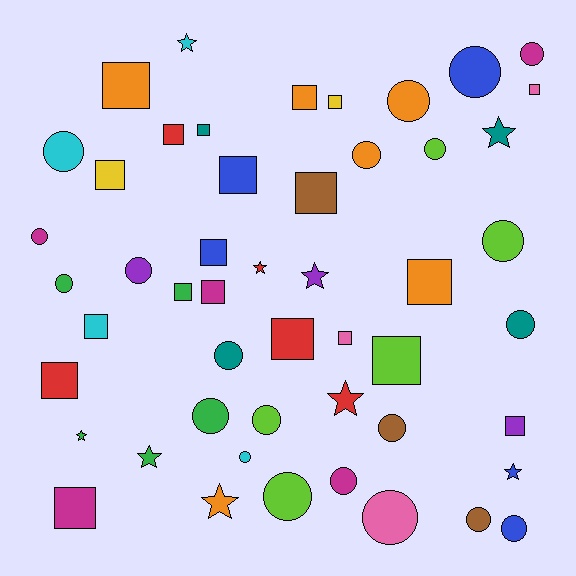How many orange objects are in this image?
There are 6 orange objects.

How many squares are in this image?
There are 20 squares.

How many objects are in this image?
There are 50 objects.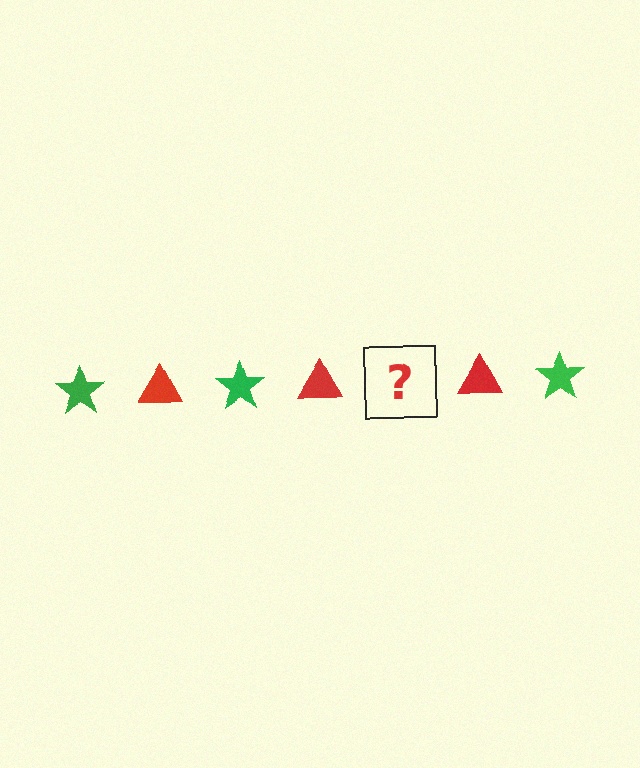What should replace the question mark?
The question mark should be replaced with a green star.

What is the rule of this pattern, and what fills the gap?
The rule is that the pattern alternates between green star and red triangle. The gap should be filled with a green star.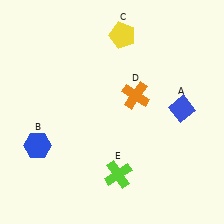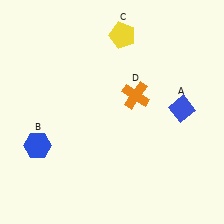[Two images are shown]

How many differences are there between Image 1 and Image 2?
There is 1 difference between the two images.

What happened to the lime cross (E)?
The lime cross (E) was removed in Image 2. It was in the bottom-right area of Image 1.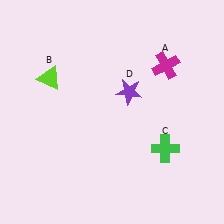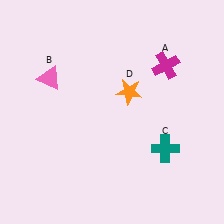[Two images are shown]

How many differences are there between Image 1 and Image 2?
There are 3 differences between the two images.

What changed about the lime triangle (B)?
In Image 1, B is lime. In Image 2, it changed to pink.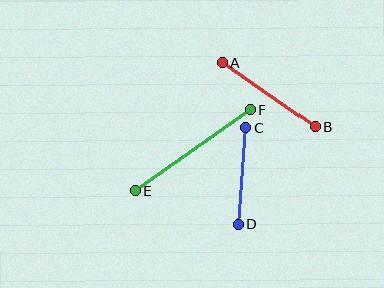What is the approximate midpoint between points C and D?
The midpoint is at approximately (242, 176) pixels.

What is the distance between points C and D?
The distance is approximately 97 pixels.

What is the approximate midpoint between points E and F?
The midpoint is at approximately (193, 150) pixels.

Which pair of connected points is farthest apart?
Points E and F are farthest apart.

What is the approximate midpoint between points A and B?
The midpoint is at approximately (268, 95) pixels.